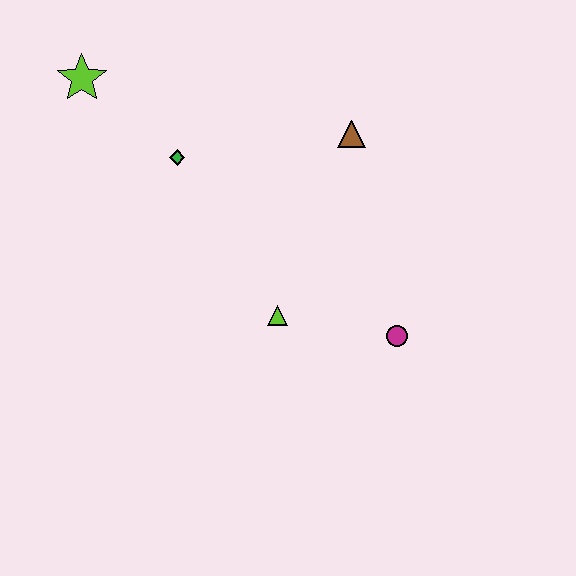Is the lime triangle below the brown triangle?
Yes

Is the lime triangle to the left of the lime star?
No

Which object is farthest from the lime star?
The magenta circle is farthest from the lime star.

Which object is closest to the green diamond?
The lime star is closest to the green diamond.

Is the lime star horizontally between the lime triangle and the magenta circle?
No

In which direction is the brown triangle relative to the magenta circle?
The brown triangle is above the magenta circle.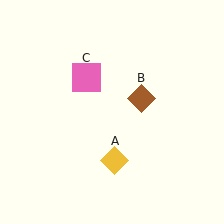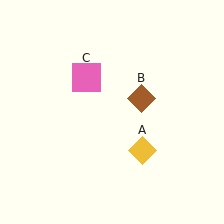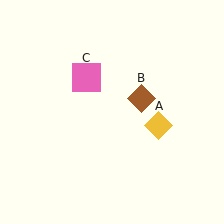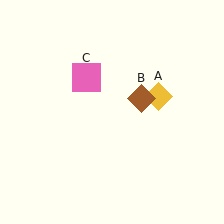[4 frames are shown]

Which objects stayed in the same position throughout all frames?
Brown diamond (object B) and pink square (object C) remained stationary.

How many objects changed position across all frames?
1 object changed position: yellow diamond (object A).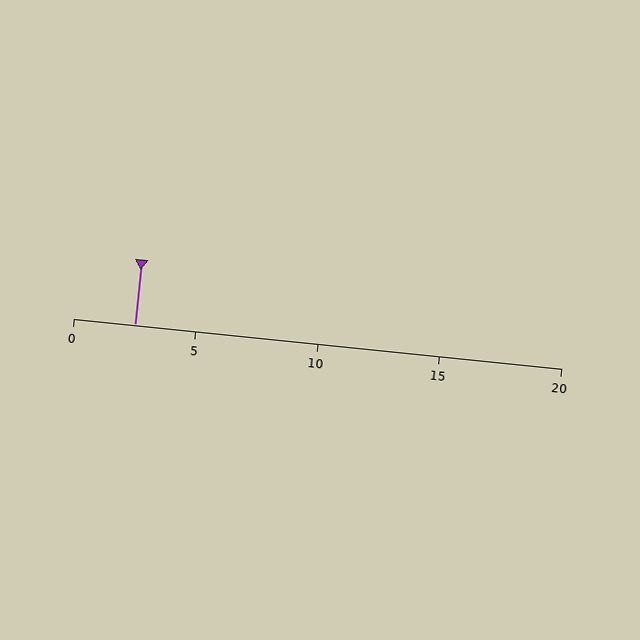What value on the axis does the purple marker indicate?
The marker indicates approximately 2.5.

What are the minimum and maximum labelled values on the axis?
The axis runs from 0 to 20.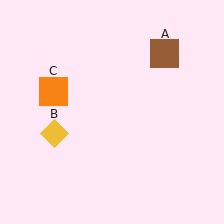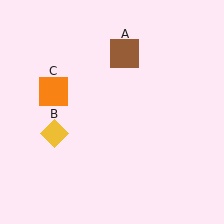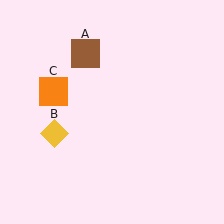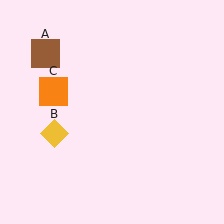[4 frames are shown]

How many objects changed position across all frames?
1 object changed position: brown square (object A).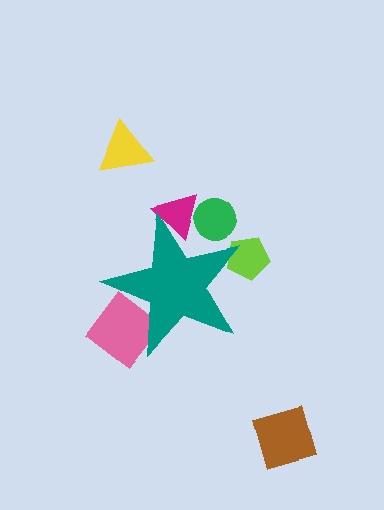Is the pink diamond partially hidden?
Yes, the pink diamond is partially hidden behind the teal star.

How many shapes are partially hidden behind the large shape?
4 shapes are partially hidden.